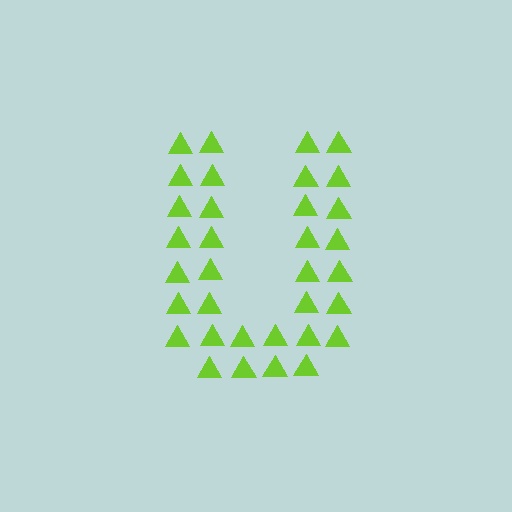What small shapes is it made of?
It is made of small triangles.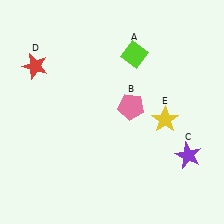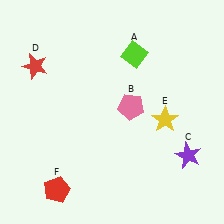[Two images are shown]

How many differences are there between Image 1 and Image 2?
There is 1 difference between the two images.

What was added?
A red pentagon (F) was added in Image 2.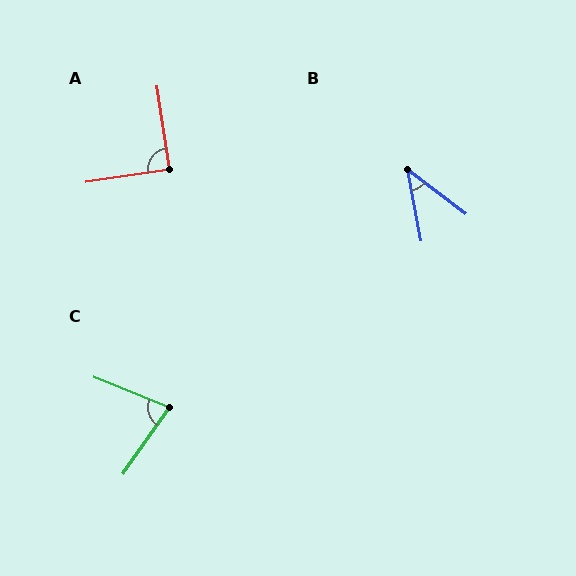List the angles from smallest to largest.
B (42°), C (77°), A (90°).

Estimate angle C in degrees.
Approximately 77 degrees.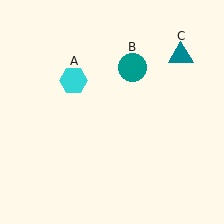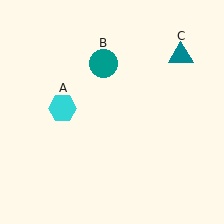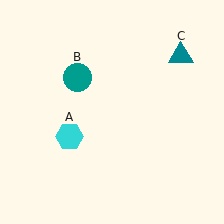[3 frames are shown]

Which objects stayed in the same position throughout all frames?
Teal triangle (object C) remained stationary.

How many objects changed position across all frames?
2 objects changed position: cyan hexagon (object A), teal circle (object B).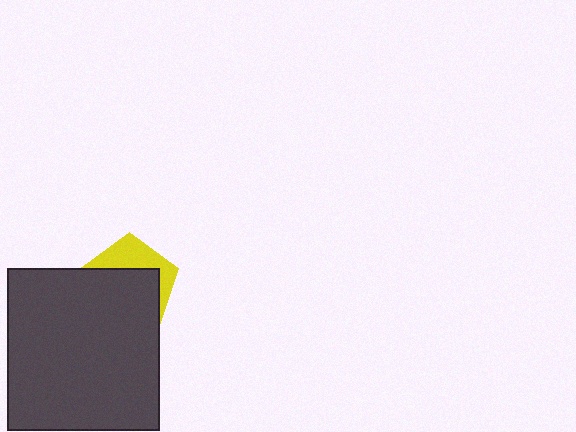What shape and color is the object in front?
The object in front is a dark gray rectangle.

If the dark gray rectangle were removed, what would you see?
You would see the complete yellow pentagon.